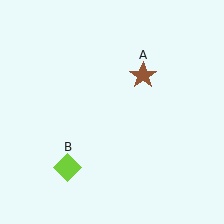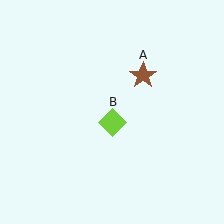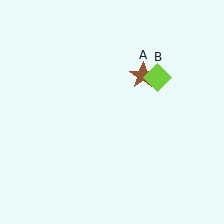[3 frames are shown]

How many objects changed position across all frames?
1 object changed position: lime diamond (object B).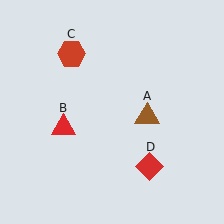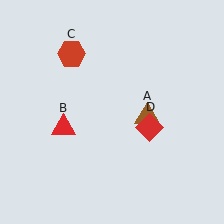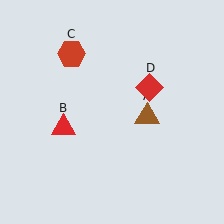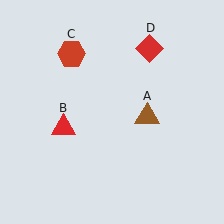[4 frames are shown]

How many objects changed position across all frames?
1 object changed position: red diamond (object D).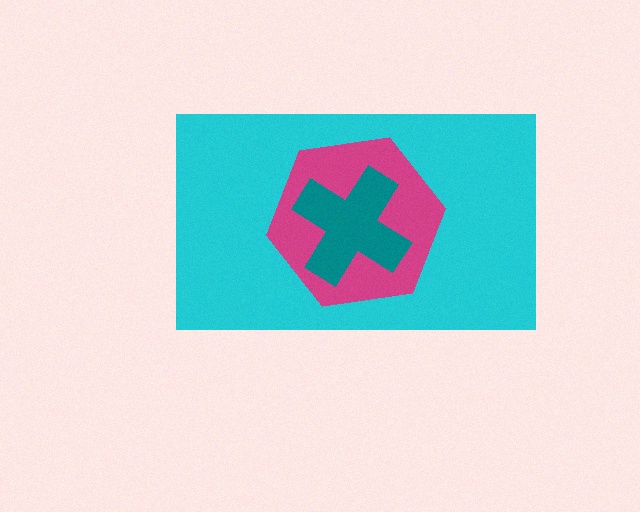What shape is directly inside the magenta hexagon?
The teal cross.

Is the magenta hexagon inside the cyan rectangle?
Yes.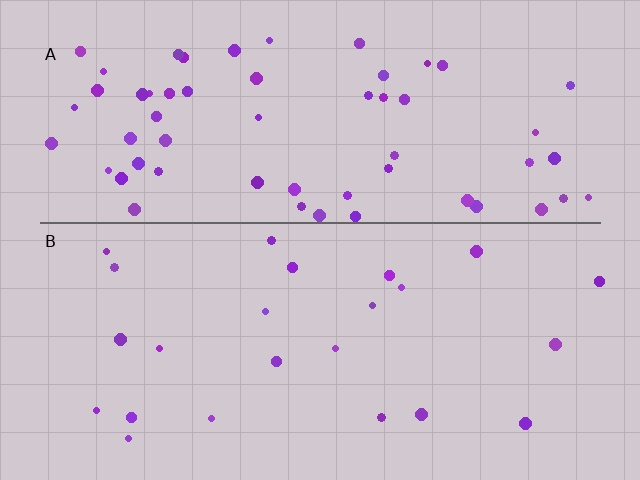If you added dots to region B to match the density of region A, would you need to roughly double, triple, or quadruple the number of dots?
Approximately triple.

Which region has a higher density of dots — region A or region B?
A (the top).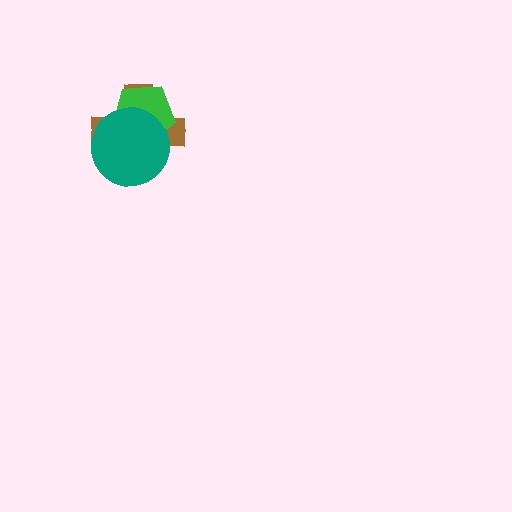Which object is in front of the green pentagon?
The teal circle is in front of the green pentagon.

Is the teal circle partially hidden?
No, no other shape covers it.